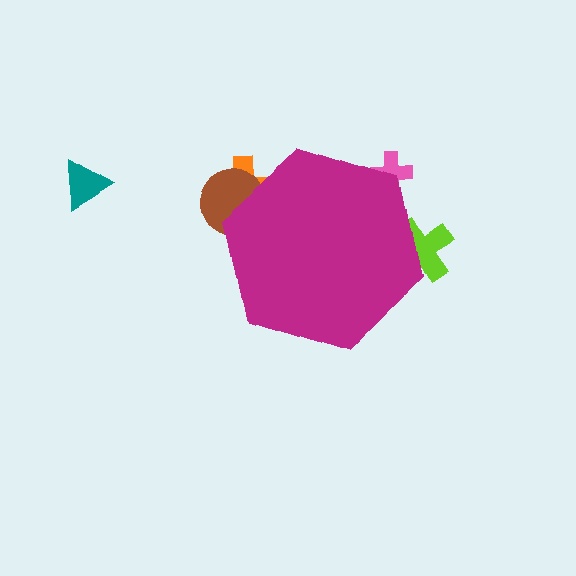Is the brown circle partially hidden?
Yes, the brown circle is partially hidden behind the magenta hexagon.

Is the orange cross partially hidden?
Yes, the orange cross is partially hidden behind the magenta hexagon.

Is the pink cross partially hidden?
Yes, the pink cross is partially hidden behind the magenta hexagon.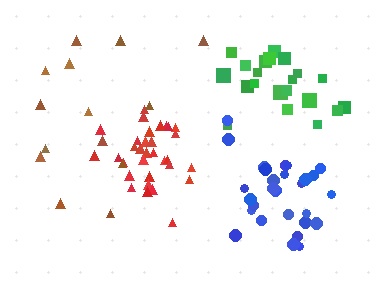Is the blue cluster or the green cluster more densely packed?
Blue.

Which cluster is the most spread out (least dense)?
Brown.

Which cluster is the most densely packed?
Red.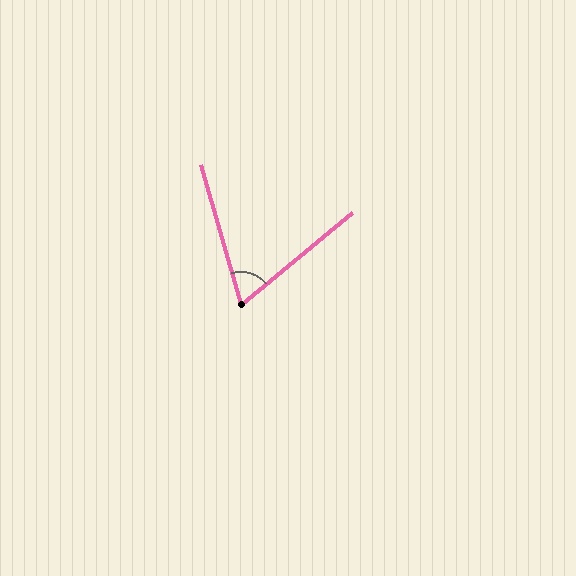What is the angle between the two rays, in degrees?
Approximately 66 degrees.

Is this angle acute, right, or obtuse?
It is acute.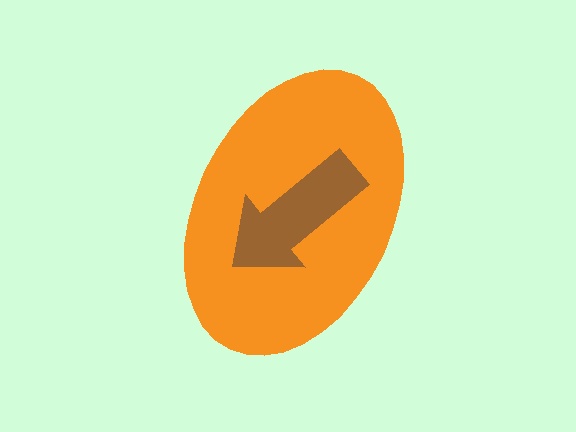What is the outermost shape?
The orange ellipse.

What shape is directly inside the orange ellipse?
The brown arrow.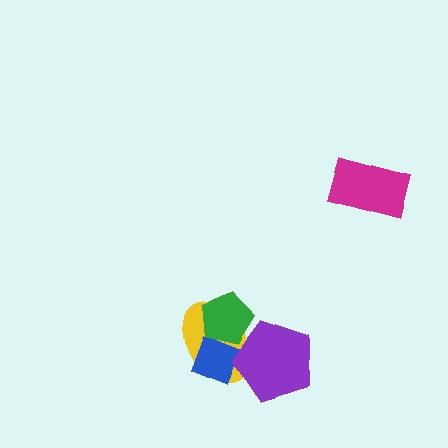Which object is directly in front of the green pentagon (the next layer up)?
The blue diamond is directly in front of the green pentagon.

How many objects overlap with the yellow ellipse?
3 objects overlap with the yellow ellipse.